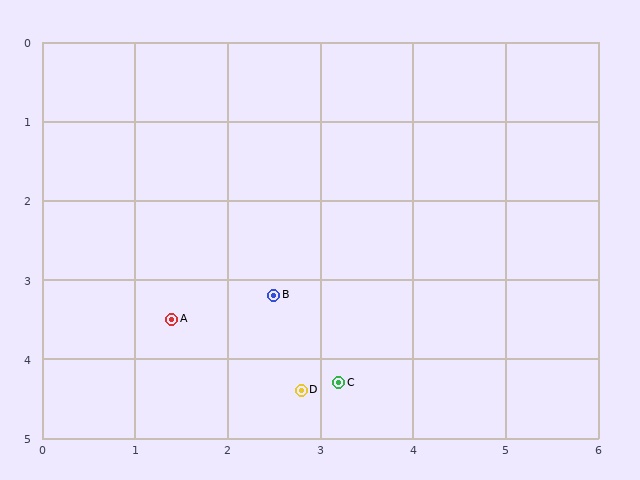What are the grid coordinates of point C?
Point C is at approximately (3.2, 4.3).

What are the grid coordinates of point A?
Point A is at approximately (1.4, 3.5).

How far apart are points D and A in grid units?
Points D and A are about 1.7 grid units apart.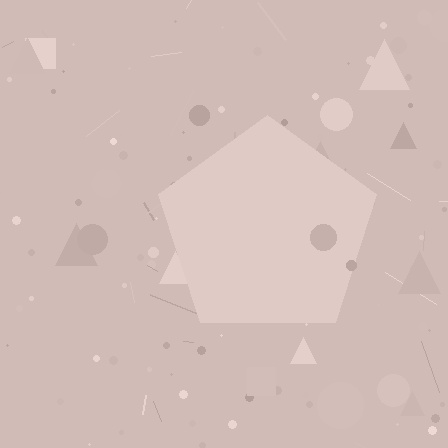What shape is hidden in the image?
A pentagon is hidden in the image.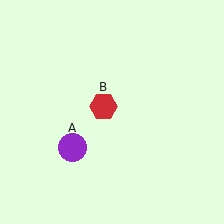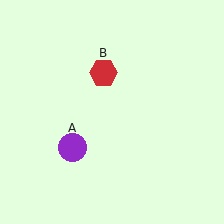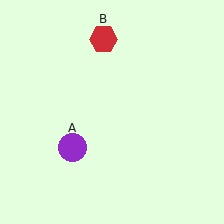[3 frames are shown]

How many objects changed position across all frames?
1 object changed position: red hexagon (object B).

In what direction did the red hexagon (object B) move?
The red hexagon (object B) moved up.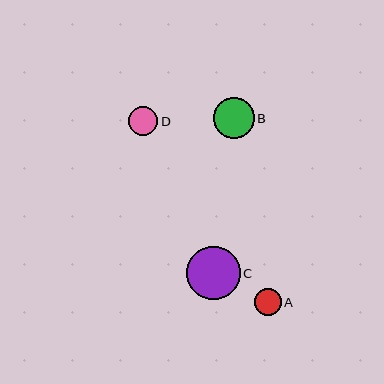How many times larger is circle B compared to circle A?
Circle B is approximately 1.5 times the size of circle A.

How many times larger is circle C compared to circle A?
Circle C is approximately 2.0 times the size of circle A.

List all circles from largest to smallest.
From largest to smallest: C, B, D, A.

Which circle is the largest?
Circle C is the largest with a size of approximately 54 pixels.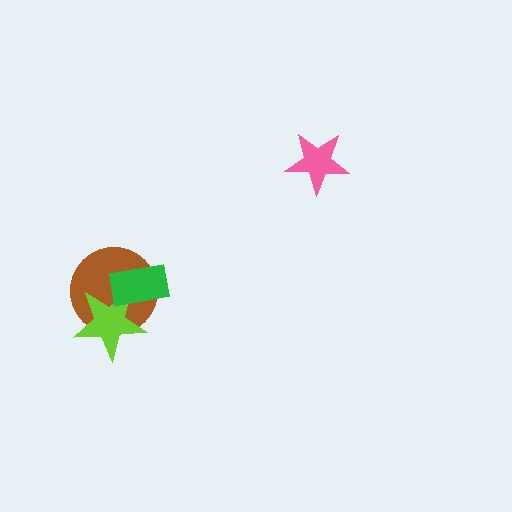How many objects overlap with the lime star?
2 objects overlap with the lime star.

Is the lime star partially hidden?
Yes, it is partially covered by another shape.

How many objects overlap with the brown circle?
2 objects overlap with the brown circle.